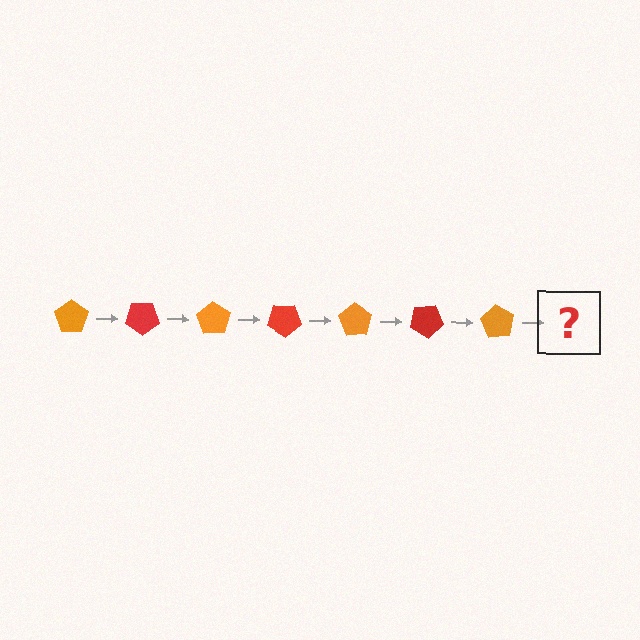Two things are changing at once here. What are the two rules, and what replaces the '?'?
The two rules are that it rotates 35 degrees each step and the color cycles through orange and red. The '?' should be a red pentagon, rotated 245 degrees from the start.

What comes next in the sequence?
The next element should be a red pentagon, rotated 245 degrees from the start.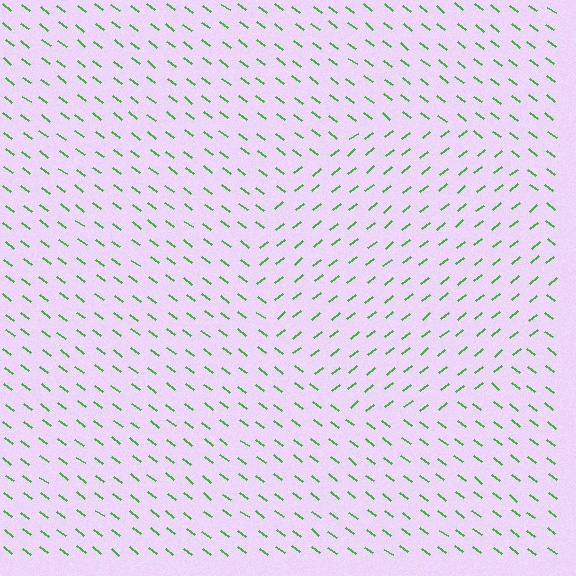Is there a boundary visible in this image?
Yes, there is a texture boundary formed by a change in line orientation.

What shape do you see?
I see a circle.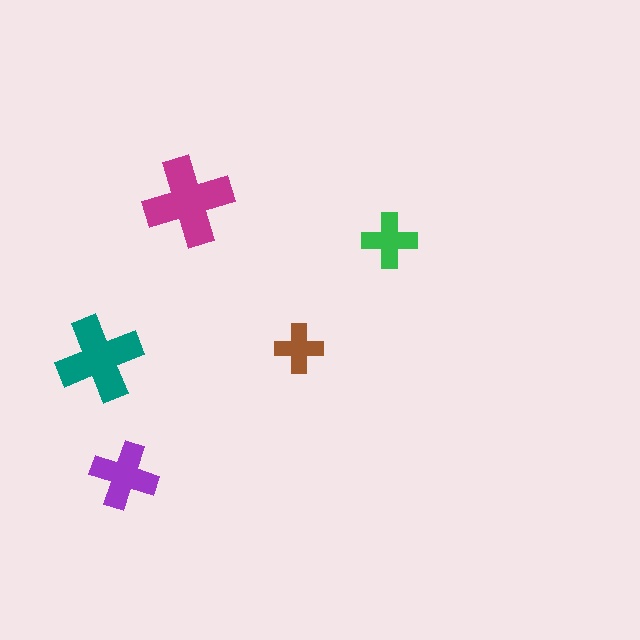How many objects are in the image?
There are 5 objects in the image.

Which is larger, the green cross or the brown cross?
The green one.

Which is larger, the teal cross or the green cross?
The teal one.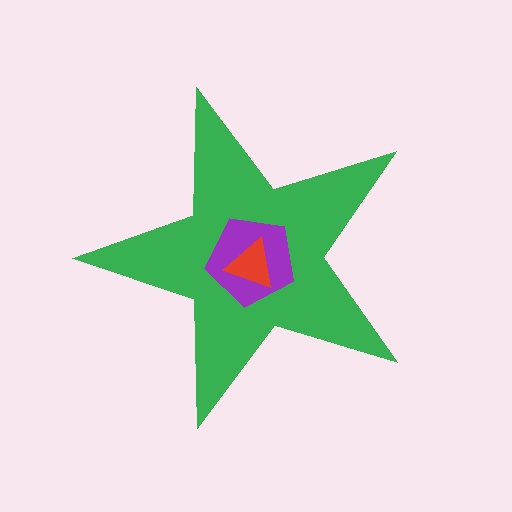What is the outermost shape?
The green star.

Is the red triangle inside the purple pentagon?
Yes.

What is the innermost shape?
The red triangle.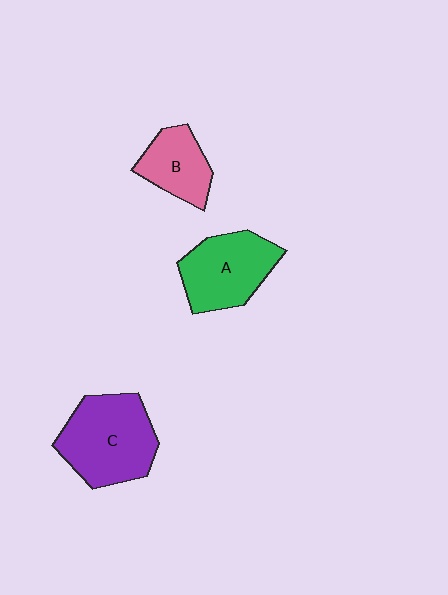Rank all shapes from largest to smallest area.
From largest to smallest: C (purple), A (green), B (pink).